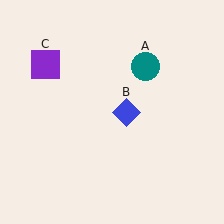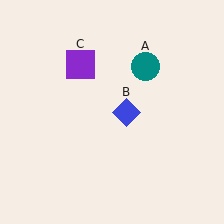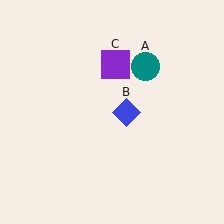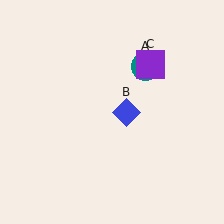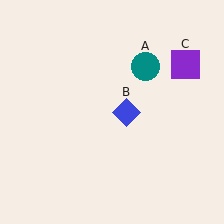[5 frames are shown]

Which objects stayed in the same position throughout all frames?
Teal circle (object A) and blue diamond (object B) remained stationary.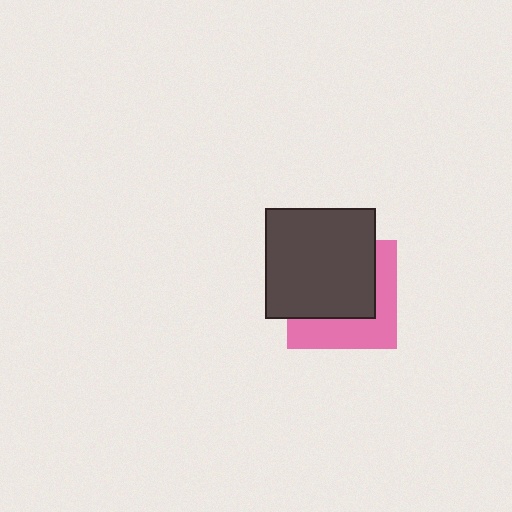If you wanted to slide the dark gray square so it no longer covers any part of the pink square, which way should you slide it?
Slide it toward the upper-left — that is the most direct way to separate the two shapes.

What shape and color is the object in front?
The object in front is a dark gray square.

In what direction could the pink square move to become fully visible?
The pink square could move toward the lower-right. That would shift it out from behind the dark gray square entirely.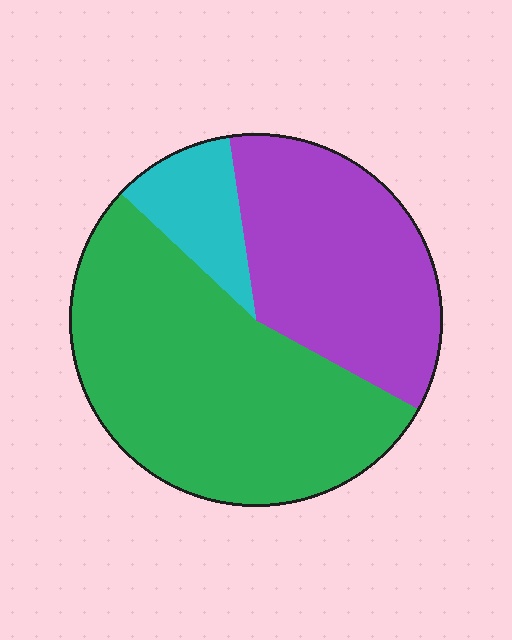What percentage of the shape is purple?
Purple takes up between a third and a half of the shape.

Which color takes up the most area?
Green, at roughly 55%.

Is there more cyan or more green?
Green.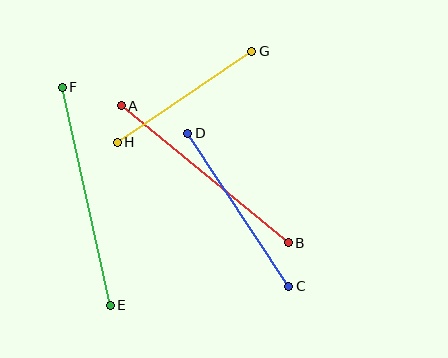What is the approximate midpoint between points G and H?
The midpoint is at approximately (185, 97) pixels.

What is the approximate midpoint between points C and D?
The midpoint is at approximately (238, 210) pixels.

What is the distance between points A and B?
The distance is approximately 216 pixels.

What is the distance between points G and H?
The distance is approximately 163 pixels.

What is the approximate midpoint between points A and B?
The midpoint is at approximately (205, 174) pixels.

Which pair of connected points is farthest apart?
Points E and F are farthest apart.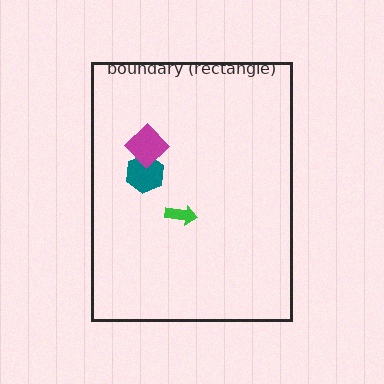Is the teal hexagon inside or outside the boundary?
Inside.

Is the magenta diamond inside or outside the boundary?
Inside.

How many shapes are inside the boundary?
3 inside, 0 outside.